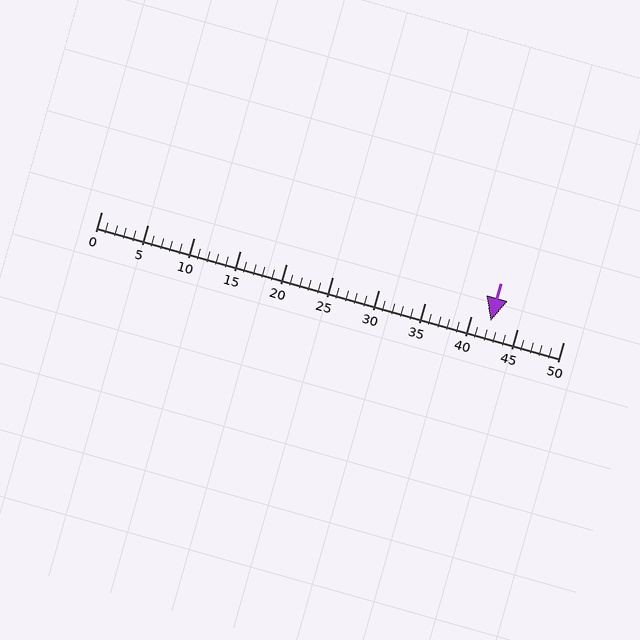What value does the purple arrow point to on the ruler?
The purple arrow points to approximately 42.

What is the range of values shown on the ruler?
The ruler shows values from 0 to 50.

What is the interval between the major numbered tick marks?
The major tick marks are spaced 5 units apart.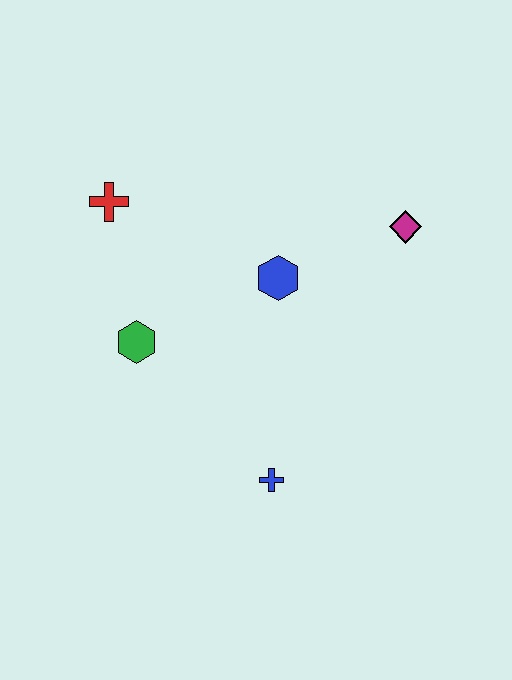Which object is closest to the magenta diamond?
The blue hexagon is closest to the magenta diamond.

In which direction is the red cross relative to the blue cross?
The red cross is above the blue cross.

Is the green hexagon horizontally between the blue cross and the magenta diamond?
No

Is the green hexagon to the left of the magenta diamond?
Yes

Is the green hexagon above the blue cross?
Yes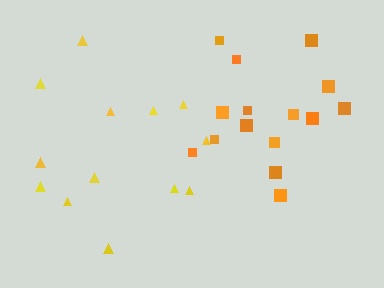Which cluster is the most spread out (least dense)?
Yellow.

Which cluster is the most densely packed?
Orange.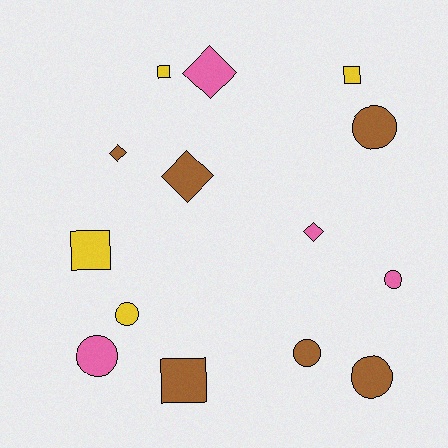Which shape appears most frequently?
Circle, with 6 objects.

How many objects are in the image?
There are 14 objects.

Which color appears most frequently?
Brown, with 6 objects.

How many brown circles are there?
There are 3 brown circles.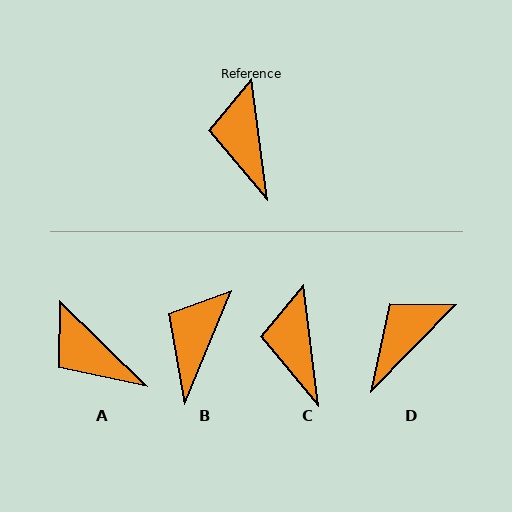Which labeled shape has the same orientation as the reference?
C.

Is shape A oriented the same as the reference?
No, it is off by about 39 degrees.